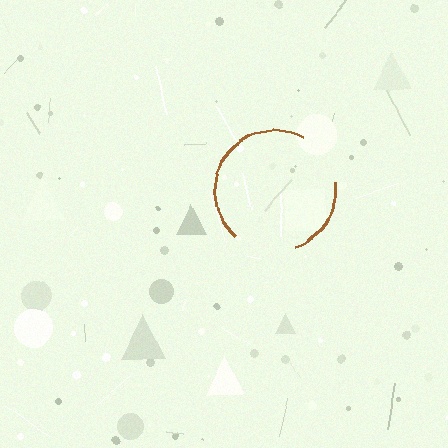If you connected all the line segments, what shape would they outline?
They would outline a circle.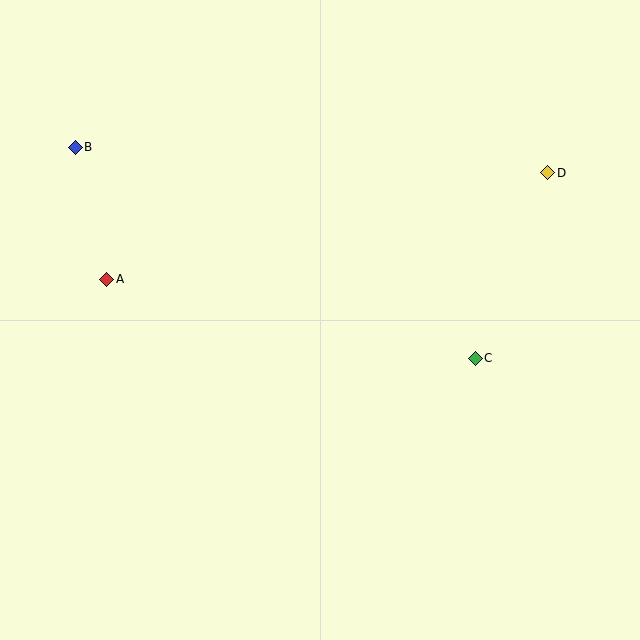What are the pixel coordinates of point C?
Point C is at (475, 358).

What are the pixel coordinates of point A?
Point A is at (107, 279).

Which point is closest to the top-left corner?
Point B is closest to the top-left corner.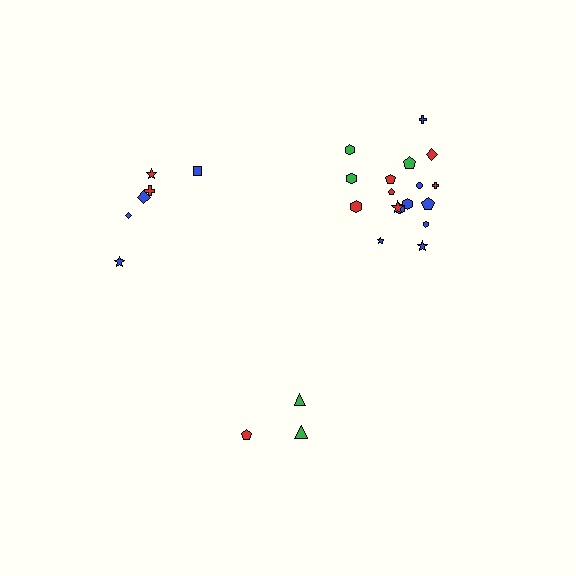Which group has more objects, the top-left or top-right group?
The top-right group.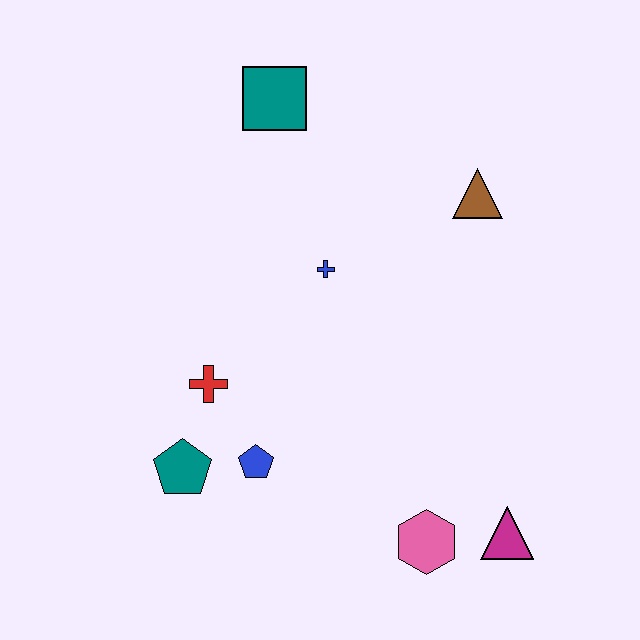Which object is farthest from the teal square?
The magenta triangle is farthest from the teal square.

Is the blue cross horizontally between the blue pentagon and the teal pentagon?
No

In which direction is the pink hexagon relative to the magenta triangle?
The pink hexagon is to the left of the magenta triangle.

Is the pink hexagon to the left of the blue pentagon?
No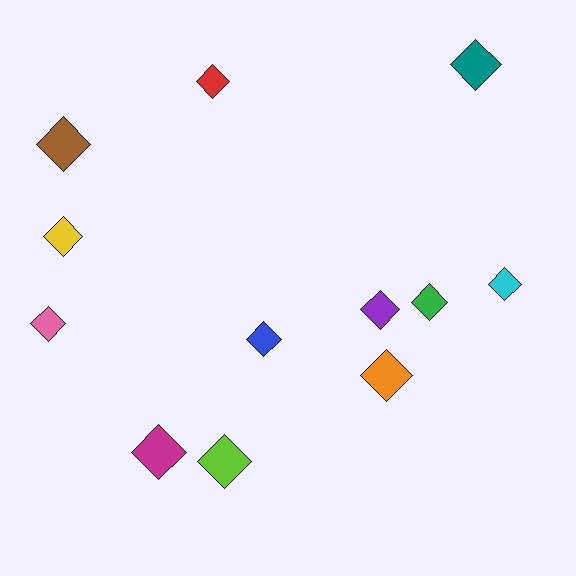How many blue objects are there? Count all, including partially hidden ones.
There is 1 blue object.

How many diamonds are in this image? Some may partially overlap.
There are 12 diamonds.